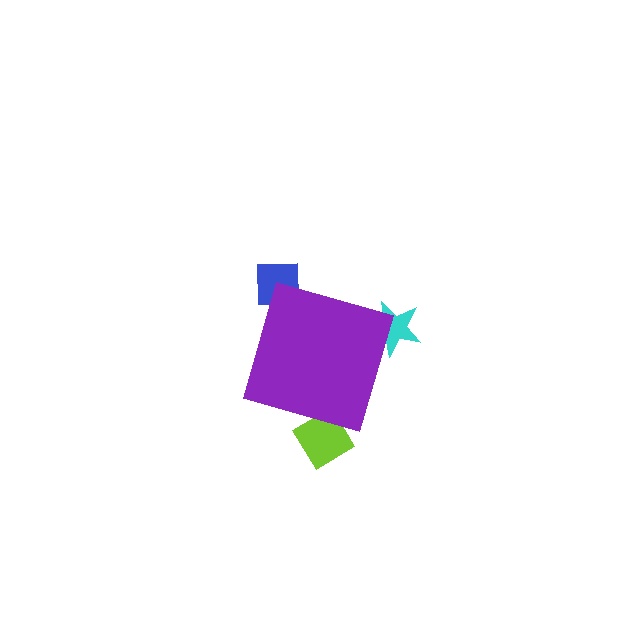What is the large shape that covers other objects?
A purple diamond.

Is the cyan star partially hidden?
Yes, the cyan star is partially hidden behind the purple diamond.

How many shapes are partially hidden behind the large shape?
3 shapes are partially hidden.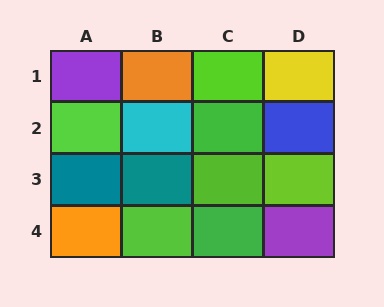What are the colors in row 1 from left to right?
Purple, orange, lime, yellow.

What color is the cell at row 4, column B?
Lime.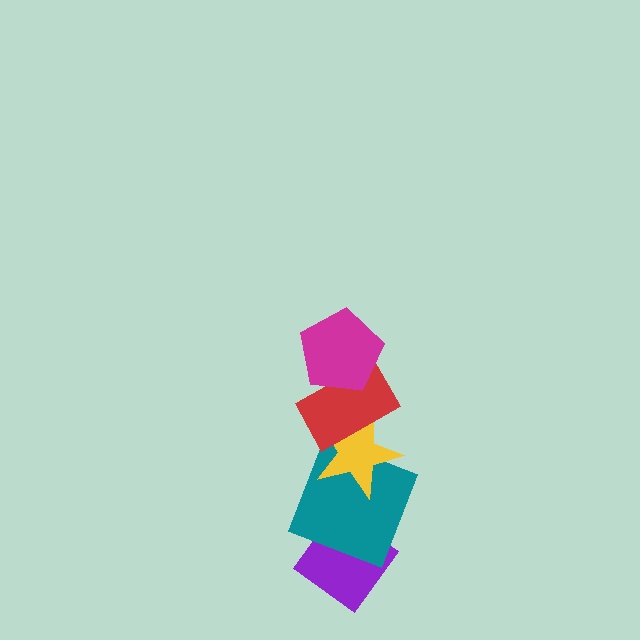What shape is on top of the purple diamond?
The teal square is on top of the purple diamond.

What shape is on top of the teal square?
The yellow star is on top of the teal square.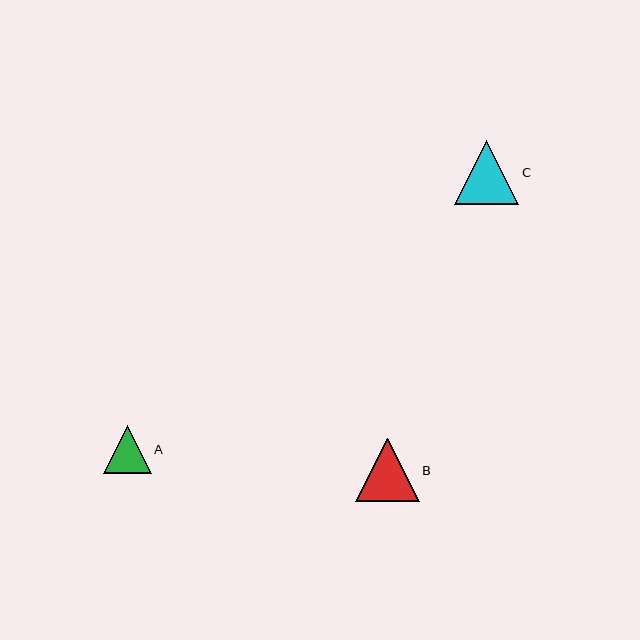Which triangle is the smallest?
Triangle A is the smallest with a size of approximately 47 pixels.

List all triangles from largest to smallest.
From largest to smallest: C, B, A.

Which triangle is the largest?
Triangle C is the largest with a size of approximately 64 pixels.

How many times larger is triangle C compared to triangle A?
Triangle C is approximately 1.4 times the size of triangle A.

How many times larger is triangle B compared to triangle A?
Triangle B is approximately 1.3 times the size of triangle A.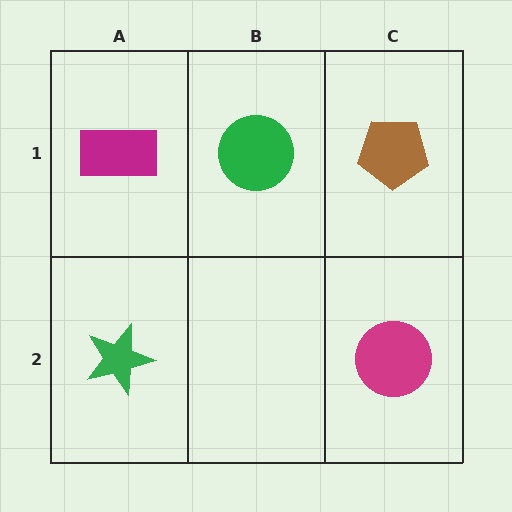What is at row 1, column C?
A brown pentagon.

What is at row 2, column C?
A magenta circle.